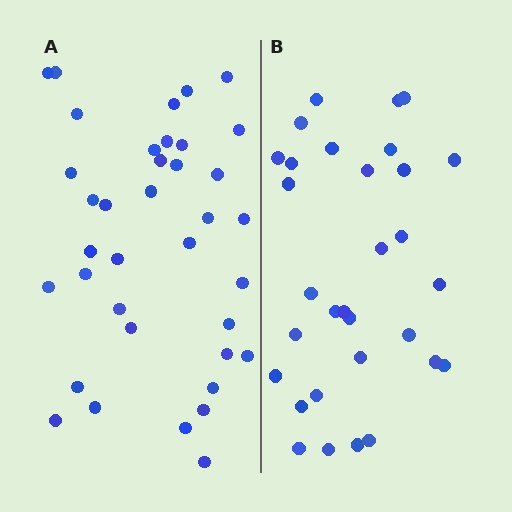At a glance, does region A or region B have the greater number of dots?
Region A (the left region) has more dots.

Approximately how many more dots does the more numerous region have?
Region A has about 6 more dots than region B.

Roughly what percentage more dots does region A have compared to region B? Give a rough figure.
About 20% more.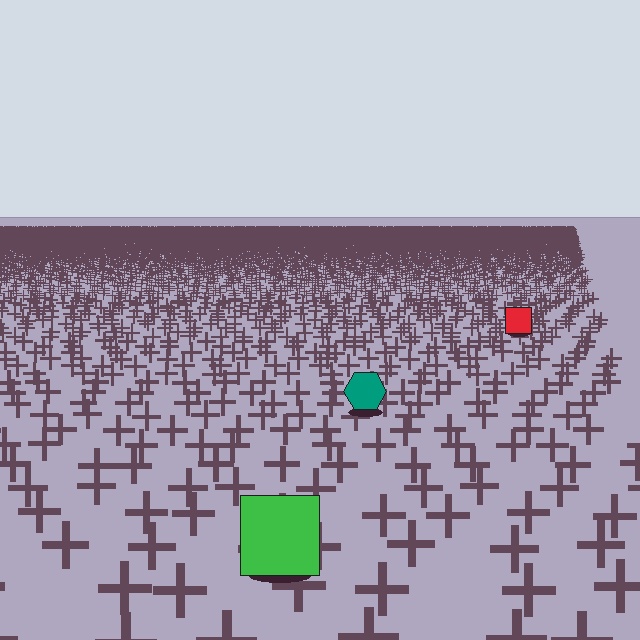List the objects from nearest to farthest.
From nearest to farthest: the green square, the teal hexagon, the red square.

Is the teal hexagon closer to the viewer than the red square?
Yes. The teal hexagon is closer — you can tell from the texture gradient: the ground texture is coarser near it.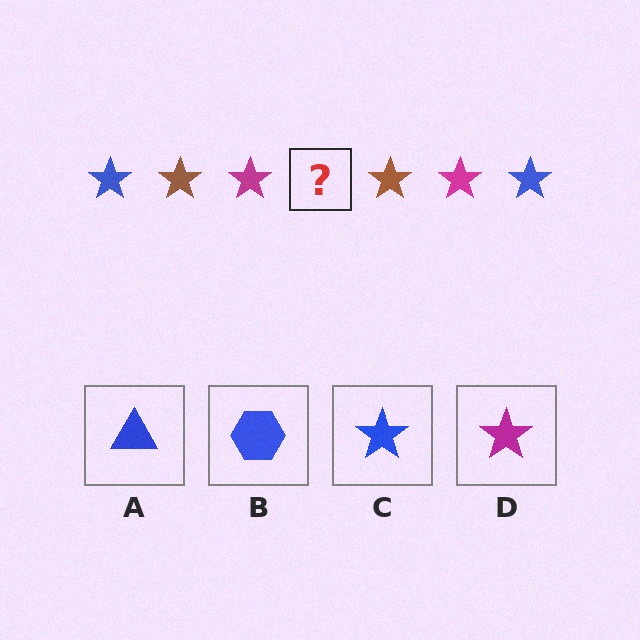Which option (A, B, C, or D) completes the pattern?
C.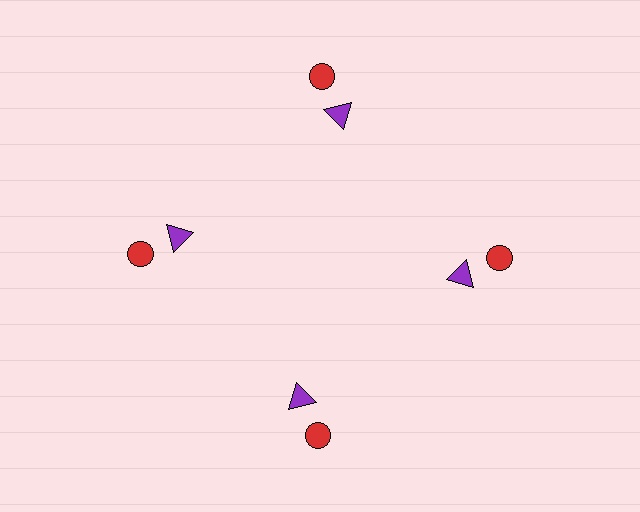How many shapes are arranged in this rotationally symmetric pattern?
There are 8 shapes, arranged in 4 groups of 2.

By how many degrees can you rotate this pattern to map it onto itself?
The pattern maps onto itself every 90 degrees of rotation.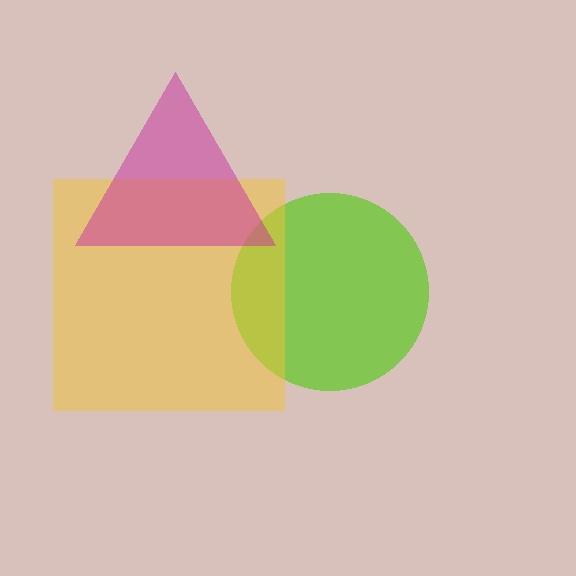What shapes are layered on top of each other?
The layered shapes are: a lime circle, a yellow square, a magenta triangle.